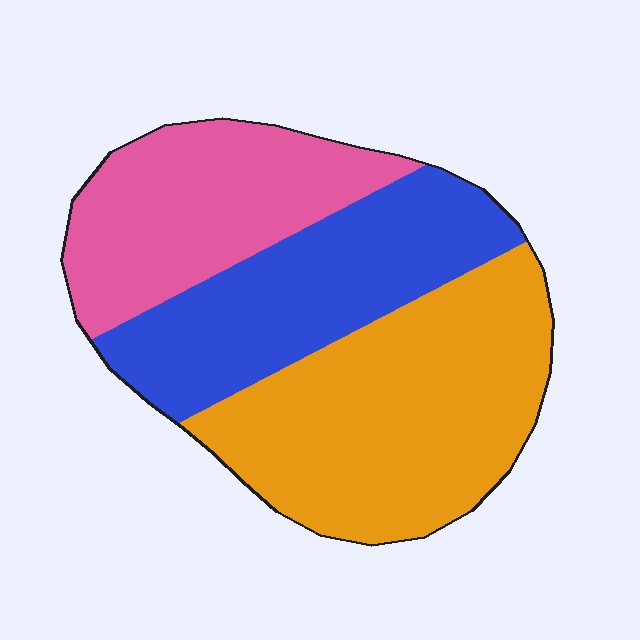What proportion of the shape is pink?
Pink covers around 25% of the shape.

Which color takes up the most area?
Orange, at roughly 40%.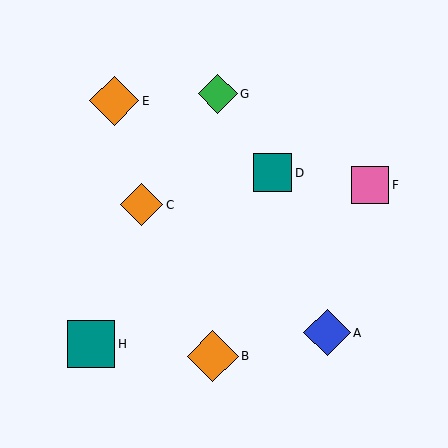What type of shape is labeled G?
Shape G is a green diamond.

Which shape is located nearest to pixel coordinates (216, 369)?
The orange diamond (labeled B) at (213, 356) is nearest to that location.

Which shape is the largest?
The orange diamond (labeled B) is the largest.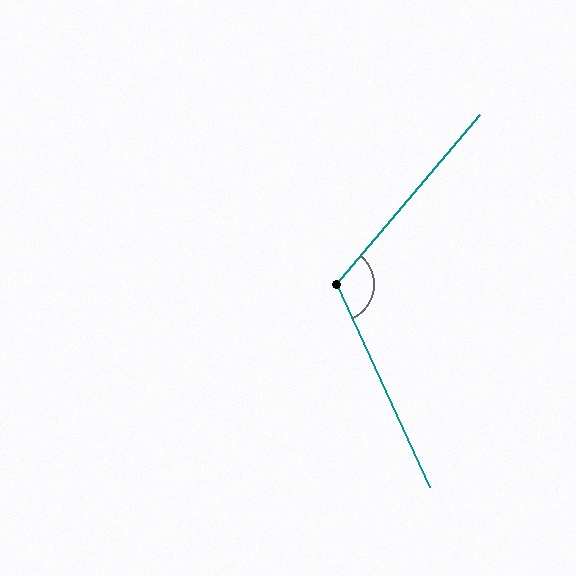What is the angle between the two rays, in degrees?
Approximately 115 degrees.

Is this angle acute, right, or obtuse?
It is obtuse.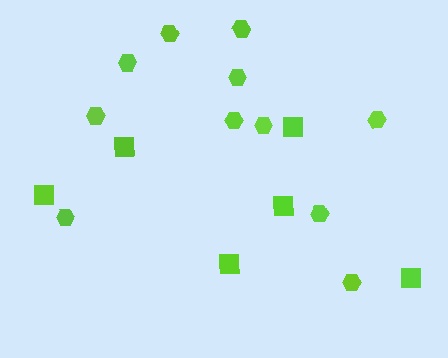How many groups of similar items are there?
There are 2 groups: one group of hexagons (11) and one group of squares (6).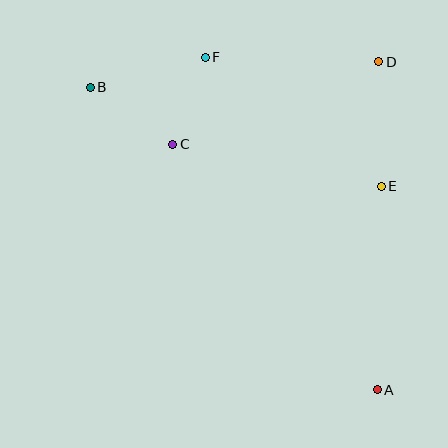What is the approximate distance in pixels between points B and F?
The distance between B and F is approximately 119 pixels.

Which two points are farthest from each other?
Points A and B are farthest from each other.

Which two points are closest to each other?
Points C and F are closest to each other.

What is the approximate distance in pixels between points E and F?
The distance between E and F is approximately 218 pixels.